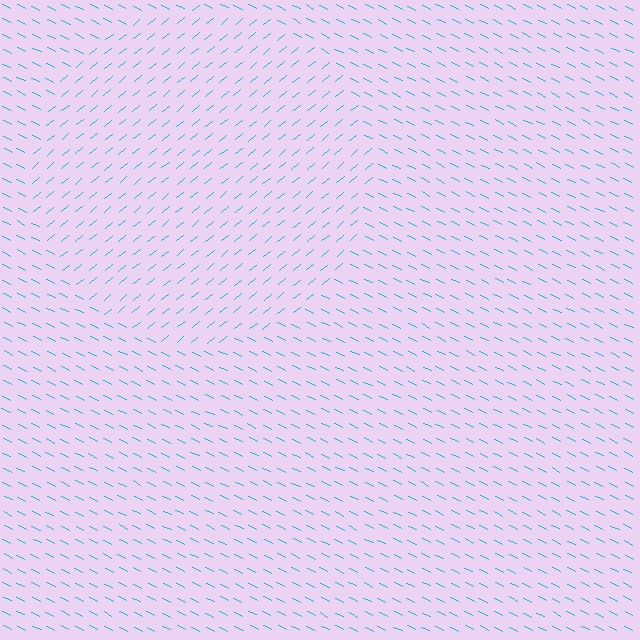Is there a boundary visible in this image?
Yes, there is a texture boundary formed by a change in line orientation.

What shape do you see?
I see a circle.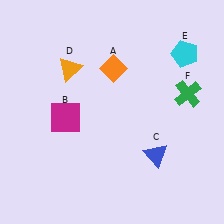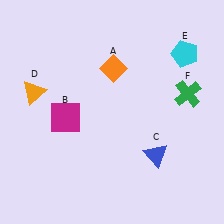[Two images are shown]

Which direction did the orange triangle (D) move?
The orange triangle (D) moved left.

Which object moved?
The orange triangle (D) moved left.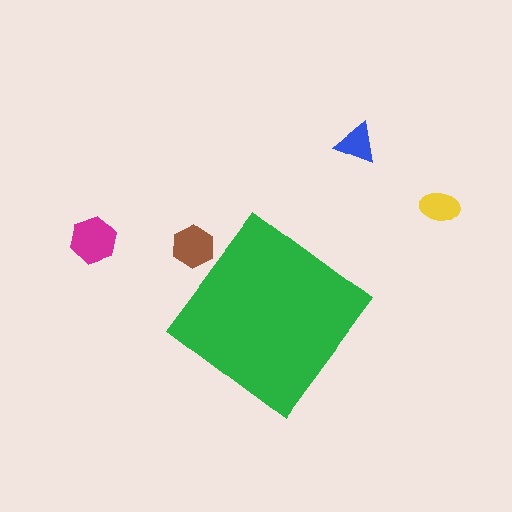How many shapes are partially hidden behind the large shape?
1 shape is partially hidden.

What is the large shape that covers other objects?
A green diamond.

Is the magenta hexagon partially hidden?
No, the magenta hexagon is fully visible.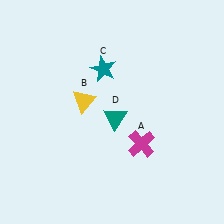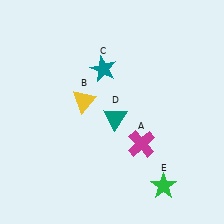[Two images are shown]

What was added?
A green star (E) was added in Image 2.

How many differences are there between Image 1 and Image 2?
There is 1 difference between the two images.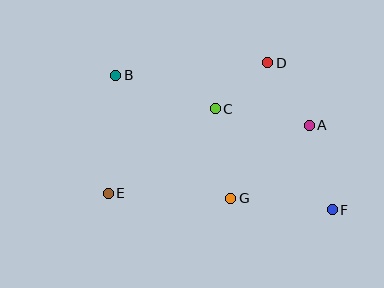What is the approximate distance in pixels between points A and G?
The distance between A and G is approximately 107 pixels.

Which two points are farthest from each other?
Points B and F are farthest from each other.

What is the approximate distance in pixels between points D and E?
The distance between D and E is approximately 206 pixels.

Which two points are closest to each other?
Points C and D are closest to each other.